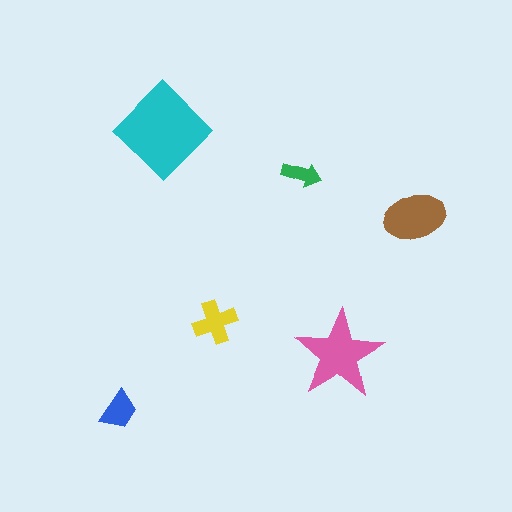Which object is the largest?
The cyan diamond.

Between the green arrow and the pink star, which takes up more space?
The pink star.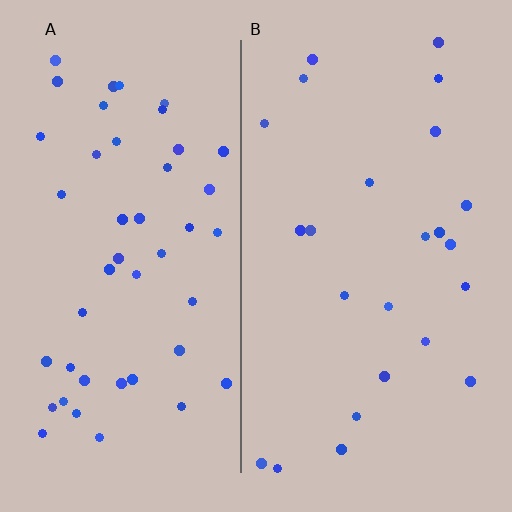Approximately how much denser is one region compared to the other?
Approximately 1.9× — region A over region B.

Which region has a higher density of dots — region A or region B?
A (the left).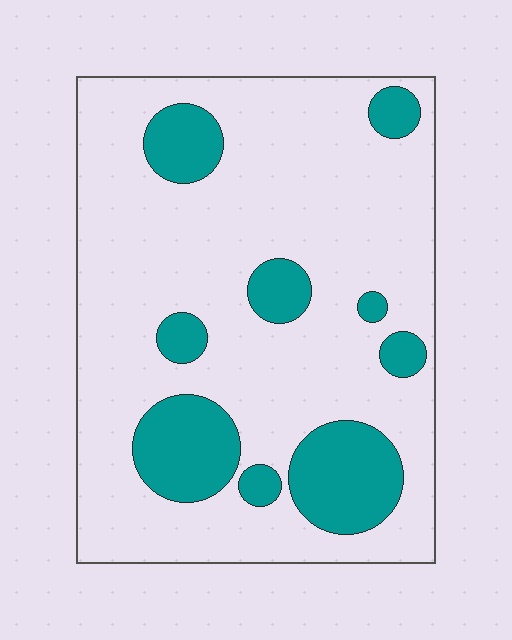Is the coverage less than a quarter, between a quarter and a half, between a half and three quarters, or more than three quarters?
Less than a quarter.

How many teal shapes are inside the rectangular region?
9.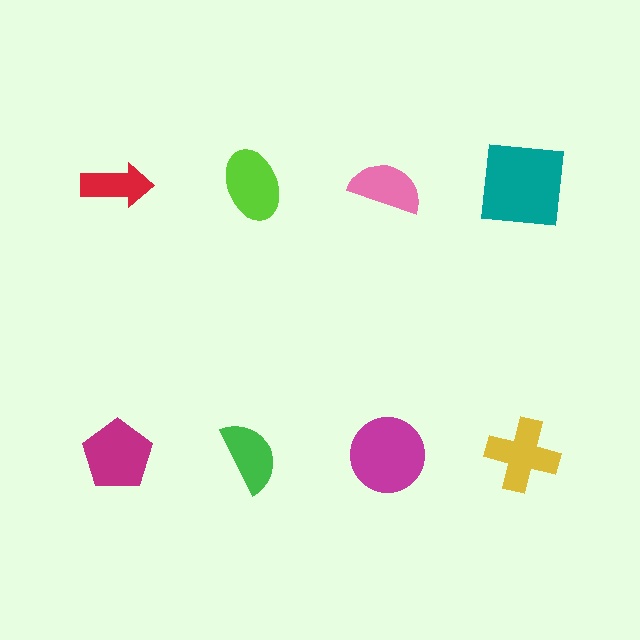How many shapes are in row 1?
4 shapes.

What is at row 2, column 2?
A green semicircle.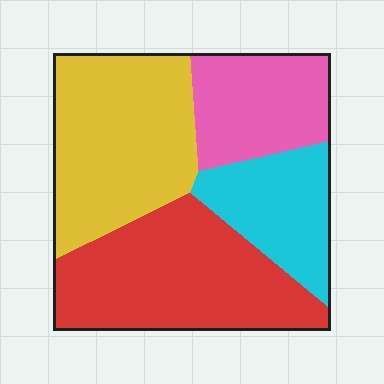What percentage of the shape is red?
Red takes up about one third (1/3) of the shape.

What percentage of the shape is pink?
Pink takes up about one sixth (1/6) of the shape.